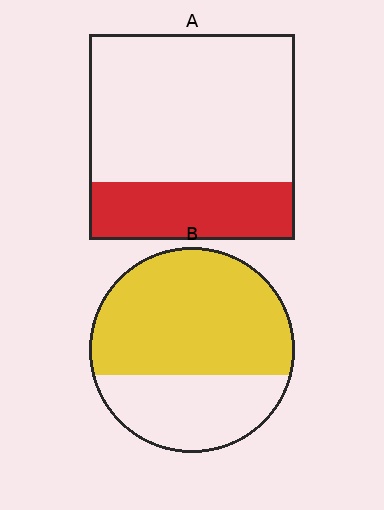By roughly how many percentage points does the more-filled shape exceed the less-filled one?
By roughly 35 percentage points (B over A).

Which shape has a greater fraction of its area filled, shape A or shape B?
Shape B.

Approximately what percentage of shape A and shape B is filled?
A is approximately 30% and B is approximately 65%.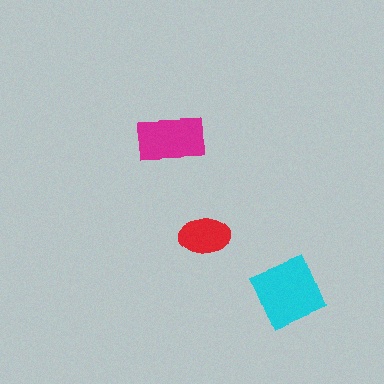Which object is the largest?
The cyan square.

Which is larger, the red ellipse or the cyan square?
The cyan square.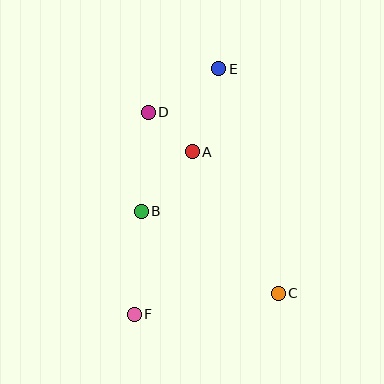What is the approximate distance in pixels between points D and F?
The distance between D and F is approximately 202 pixels.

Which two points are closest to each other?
Points A and D are closest to each other.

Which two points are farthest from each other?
Points E and F are farthest from each other.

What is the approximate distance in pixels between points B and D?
The distance between B and D is approximately 99 pixels.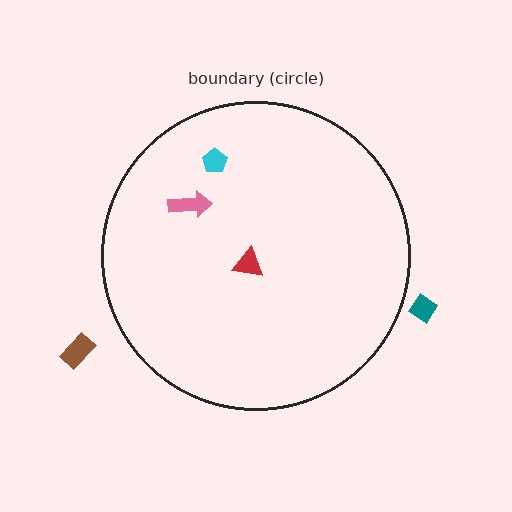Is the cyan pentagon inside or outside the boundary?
Inside.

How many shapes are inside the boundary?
3 inside, 2 outside.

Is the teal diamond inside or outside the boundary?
Outside.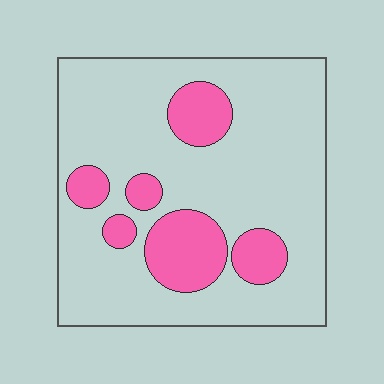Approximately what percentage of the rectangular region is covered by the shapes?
Approximately 20%.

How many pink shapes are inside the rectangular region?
6.